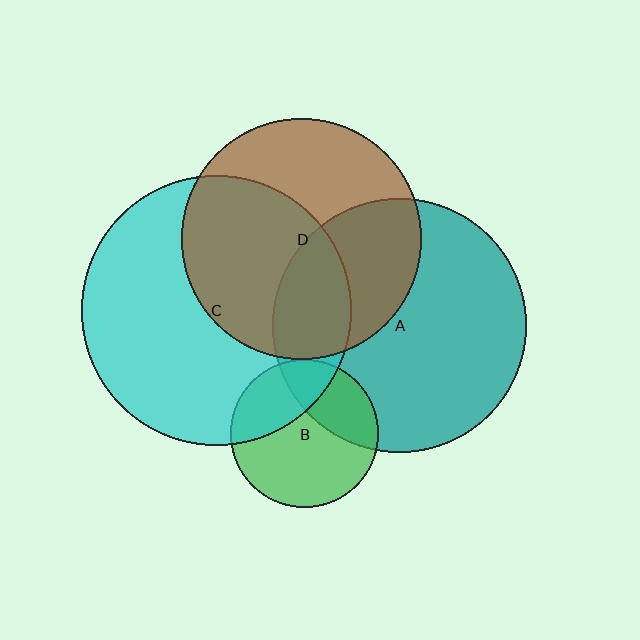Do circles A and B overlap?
Yes.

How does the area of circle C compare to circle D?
Approximately 1.3 times.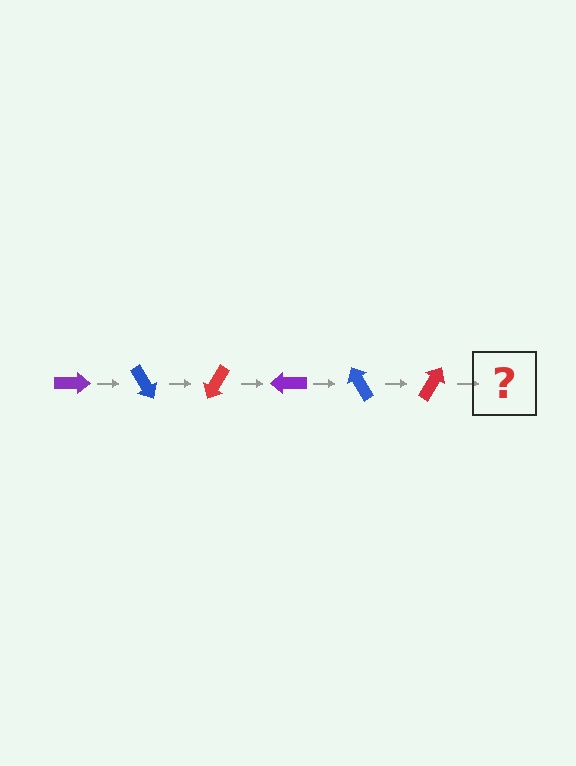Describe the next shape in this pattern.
It should be a purple arrow, rotated 360 degrees from the start.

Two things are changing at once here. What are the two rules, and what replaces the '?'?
The two rules are that it rotates 60 degrees each step and the color cycles through purple, blue, and red. The '?' should be a purple arrow, rotated 360 degrees from the start.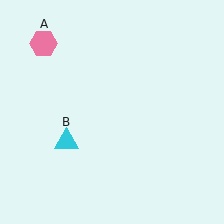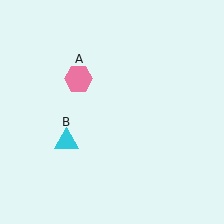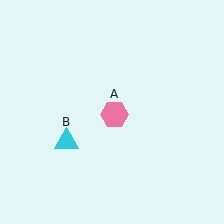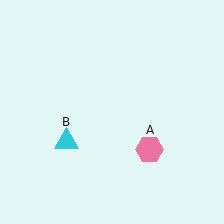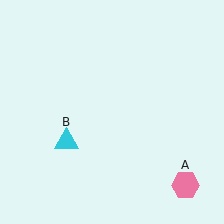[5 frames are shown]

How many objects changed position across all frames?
1 object changed position: pink hexagon (object A).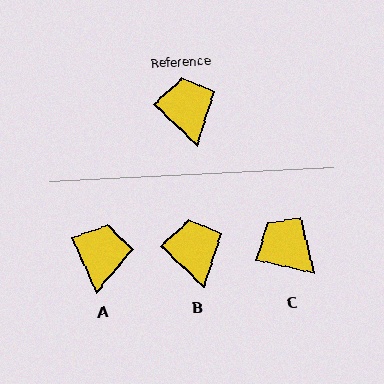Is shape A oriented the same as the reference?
No, it is off by about 23 degrees.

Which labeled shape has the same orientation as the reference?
B.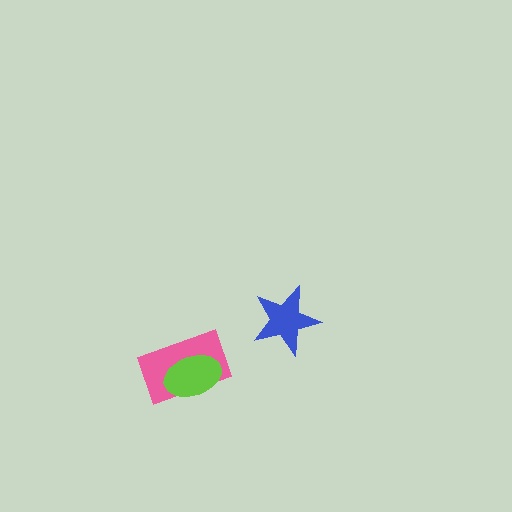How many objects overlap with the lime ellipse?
1 object overlaps with the lime ellipse.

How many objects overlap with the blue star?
0 objects overlap with the blue star.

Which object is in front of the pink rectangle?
The lime ellipse is in front of the pink rectangle.